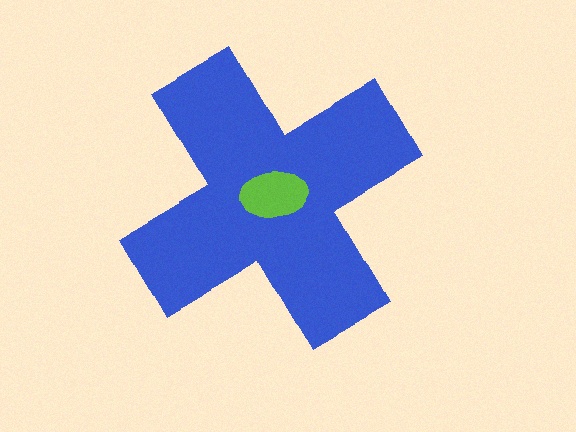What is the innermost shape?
The lime ellipse.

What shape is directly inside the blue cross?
The lime ellipse.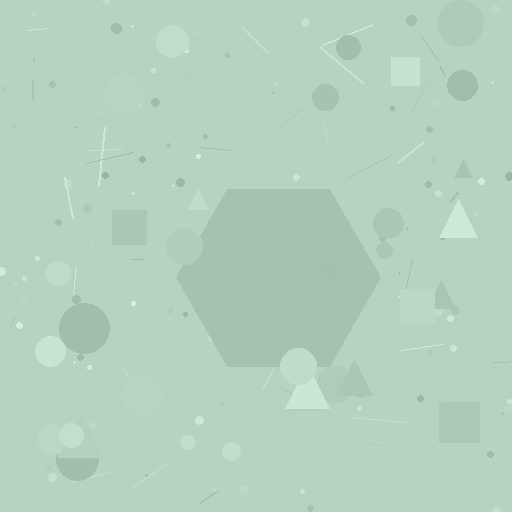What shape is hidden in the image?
A hexagon is hidden in the image.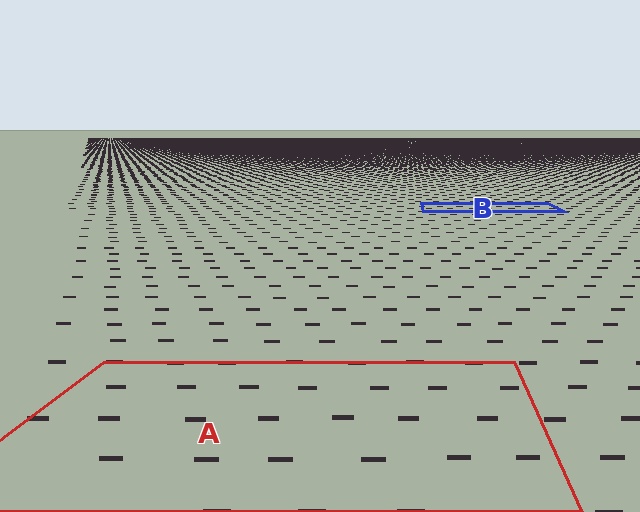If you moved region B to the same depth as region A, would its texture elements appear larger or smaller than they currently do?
They would appear larger. At a closer depth, the same texture elements are projected at a bigger on-screen size.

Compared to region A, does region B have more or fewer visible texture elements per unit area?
Region B has more texture elements per unit area — they are packed more densely because it is farther away.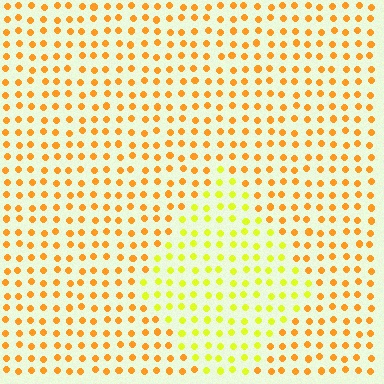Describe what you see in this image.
The image is filled with small orange elements in a uniform arrangement. A diamond-shaped region is visible where the elements are tinted to a slightly different hue, forming a subtle color boundary.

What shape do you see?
I see a diamond.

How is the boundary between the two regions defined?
The boundary is defined purely by a slight shift in hue (about 37 degrees). Spacing, size, and orientation are identical on both sides.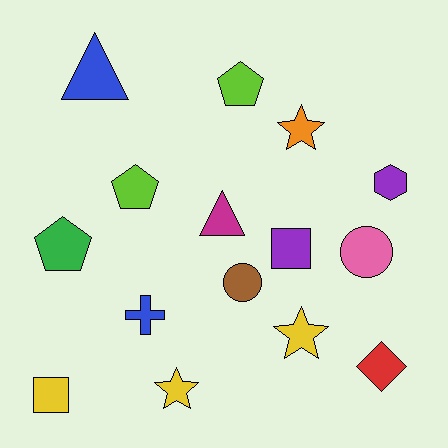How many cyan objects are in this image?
There are no cyan objects.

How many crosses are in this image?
There is 1 cross.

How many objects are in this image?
There are 15 objects.